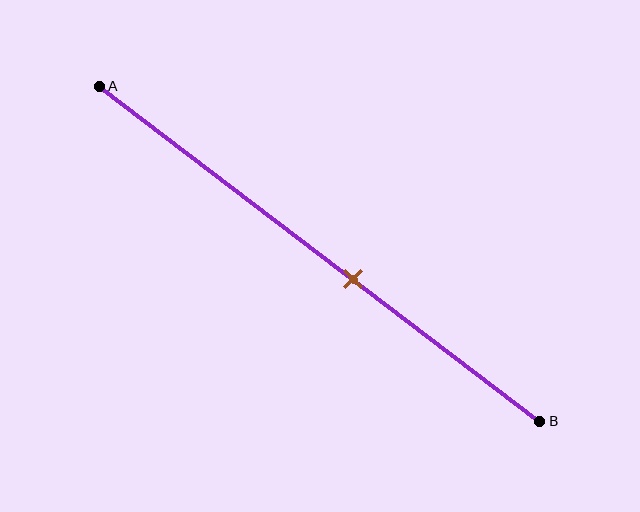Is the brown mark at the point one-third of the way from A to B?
No, the mark is at about 60% from A, not at the 33% one-third point.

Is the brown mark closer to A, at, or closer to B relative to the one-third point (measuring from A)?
The brown mark is closer to point B than the one-third point of segment AB.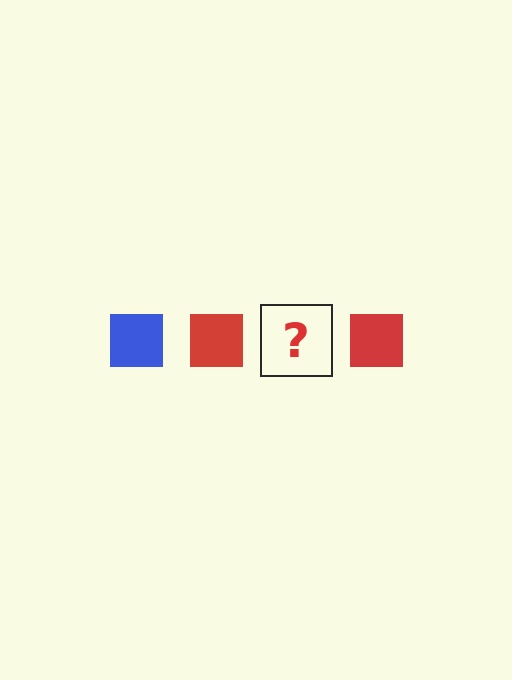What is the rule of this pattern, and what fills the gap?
The rule is that the pattern cycles through blue, red squares. The gap should be filled with a blue square.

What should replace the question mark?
The question mark should be replaced with a blue square.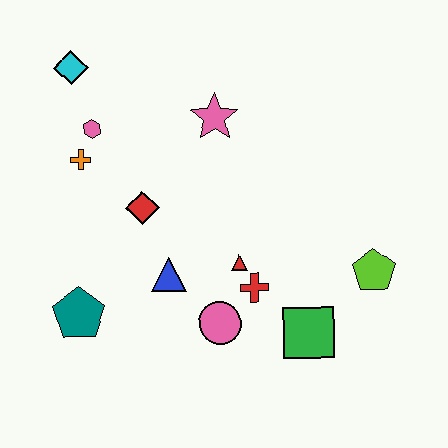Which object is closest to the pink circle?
The red cross is closest to the pink circle.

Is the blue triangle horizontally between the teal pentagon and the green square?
Yes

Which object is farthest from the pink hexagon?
The lime pentagon is farthest from the pink hexagon.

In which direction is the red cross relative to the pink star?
The red cross is below the pink star.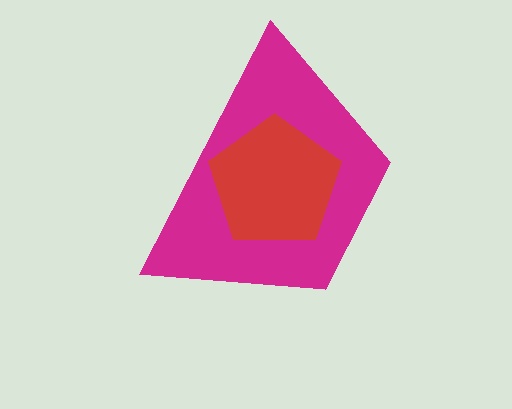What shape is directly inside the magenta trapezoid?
The red pentagon.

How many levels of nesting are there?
2.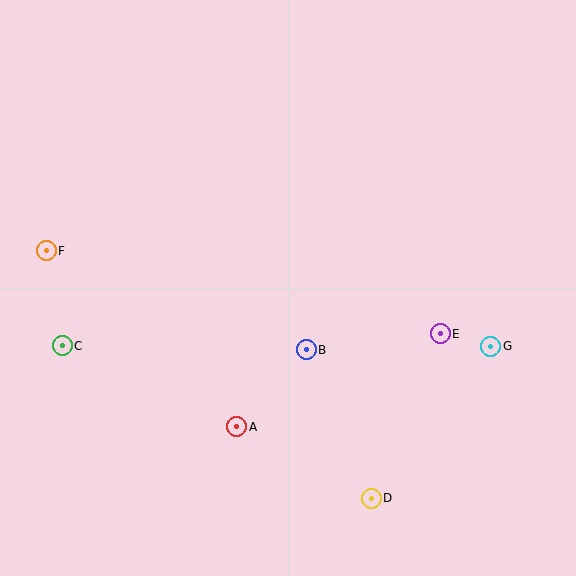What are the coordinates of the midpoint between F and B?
The midpoint between F and B is at (176, 300).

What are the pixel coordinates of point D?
Point D is at (371, 498).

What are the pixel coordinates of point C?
Point C is at (62, 346).